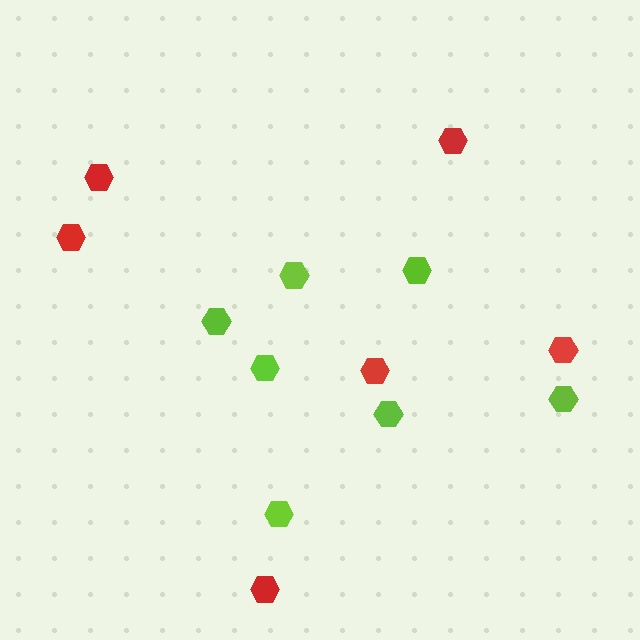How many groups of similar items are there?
There are 2 groups: one group of lime hexagons (7) and one group of red hexagons (6).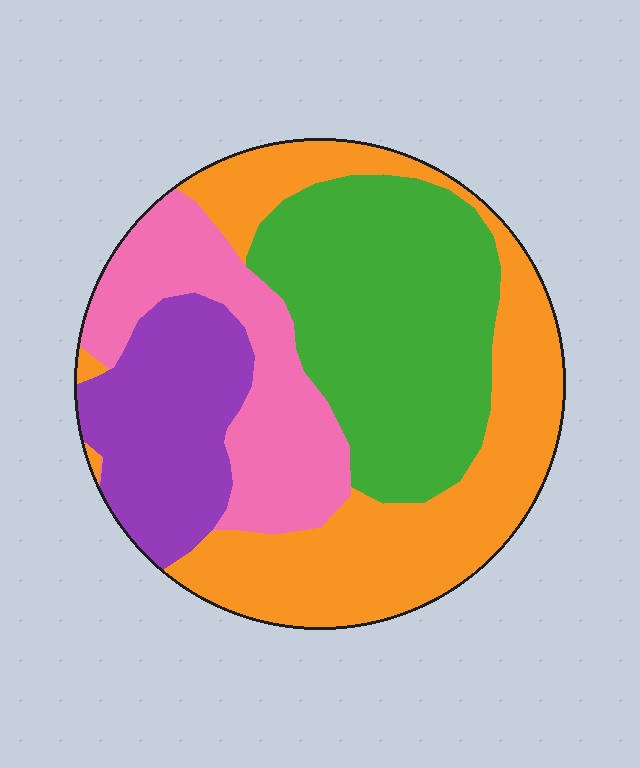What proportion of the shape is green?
Green takes up between a quarter and a half of the shape.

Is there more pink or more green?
Green.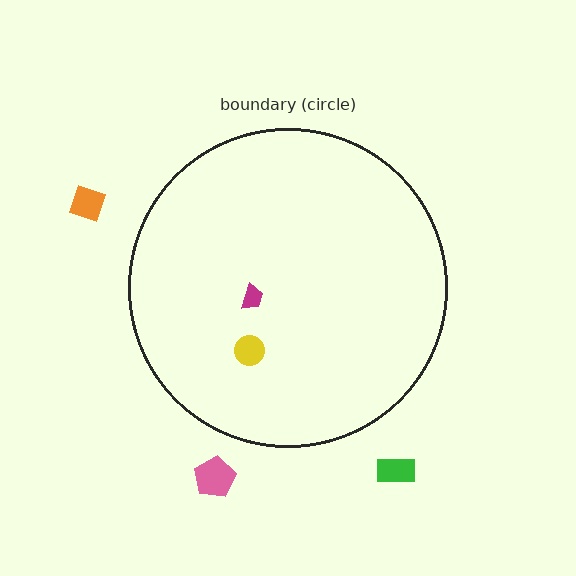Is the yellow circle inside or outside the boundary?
Inside.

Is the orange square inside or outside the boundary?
Outside.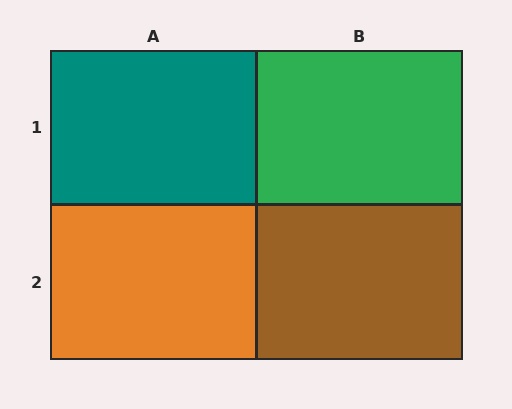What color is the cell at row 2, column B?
Brown.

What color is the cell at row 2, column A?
Orange.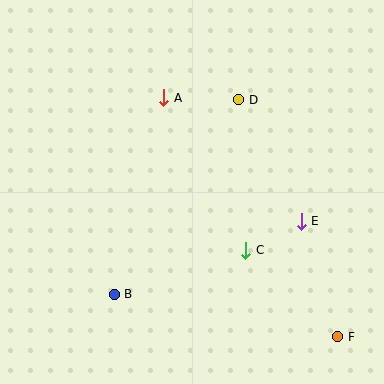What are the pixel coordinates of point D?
Point D is at (239, 100).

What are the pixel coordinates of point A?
Point A is at (164, 98).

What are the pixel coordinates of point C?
Point C is at (246, 250).